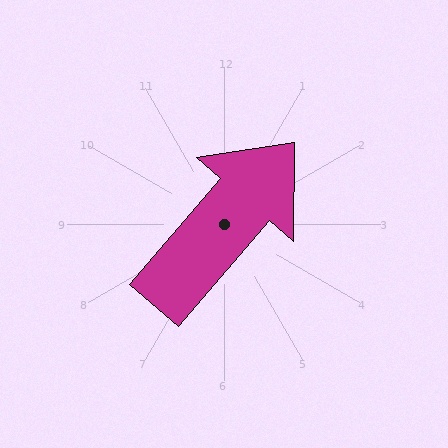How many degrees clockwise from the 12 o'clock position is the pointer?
Approximately 41 degrees.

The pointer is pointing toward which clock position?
Roughly 1 o'clock.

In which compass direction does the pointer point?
Northeast.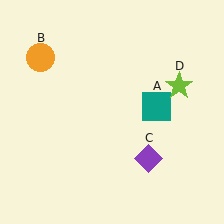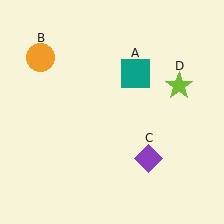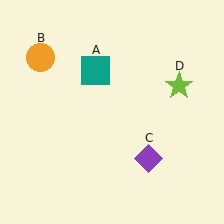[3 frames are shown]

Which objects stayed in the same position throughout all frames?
Orange circle (object B) and purple diamond (object C) and lime star (object D) remained stationary.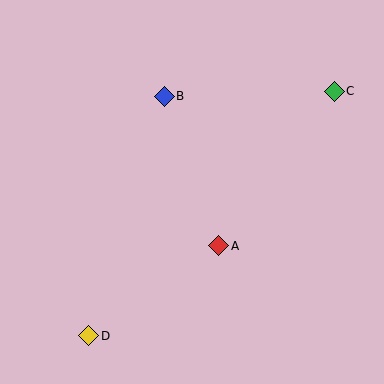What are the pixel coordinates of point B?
Point B is at (164, 96).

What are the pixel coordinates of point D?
Point D is at (89, 336).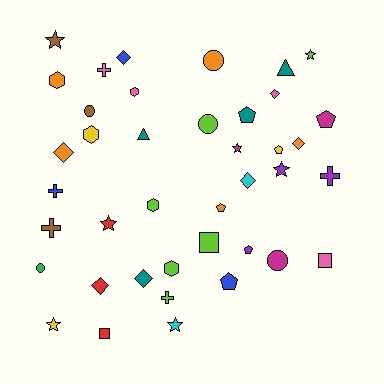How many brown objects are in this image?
There are 3 brown objects.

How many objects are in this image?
There are 40 objects.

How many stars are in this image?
There are 7 stars.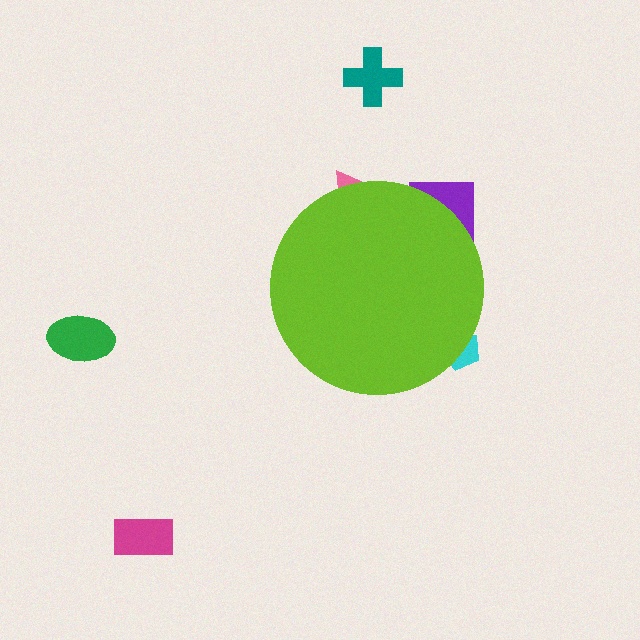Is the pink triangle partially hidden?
Yes, the pink triangle is partially hidden behind the lime circle.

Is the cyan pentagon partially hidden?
Yes, the cyan pentagon is partially hidden behind the lime circle.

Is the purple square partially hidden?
Yes, the purple square is partially hidden behind the lime circle.